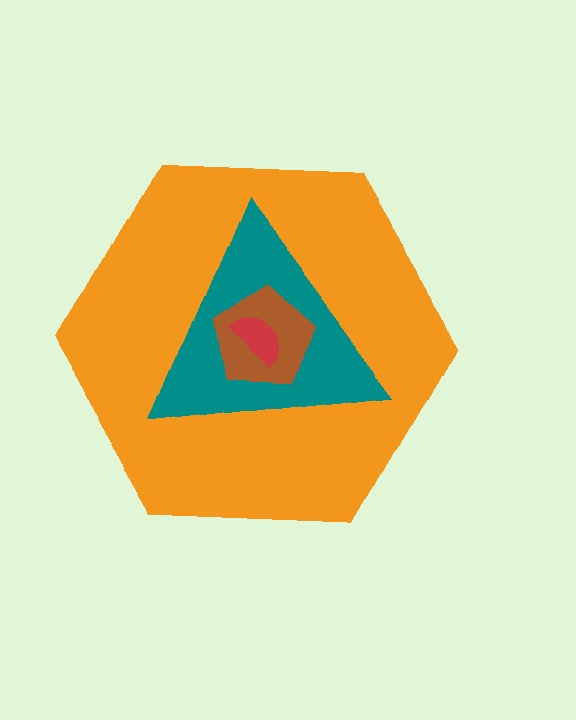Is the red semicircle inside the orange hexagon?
Yes.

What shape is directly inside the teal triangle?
The brown pentagon.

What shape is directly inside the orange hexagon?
The teal triangle.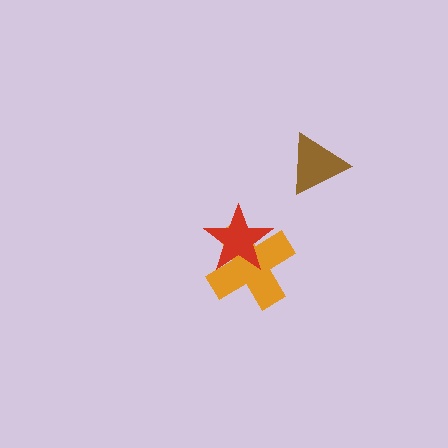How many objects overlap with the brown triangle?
0 objects overlap with the brown triangle.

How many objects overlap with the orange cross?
1 object overlaps with the orange cross.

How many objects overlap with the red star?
1 object overlaps with the red star.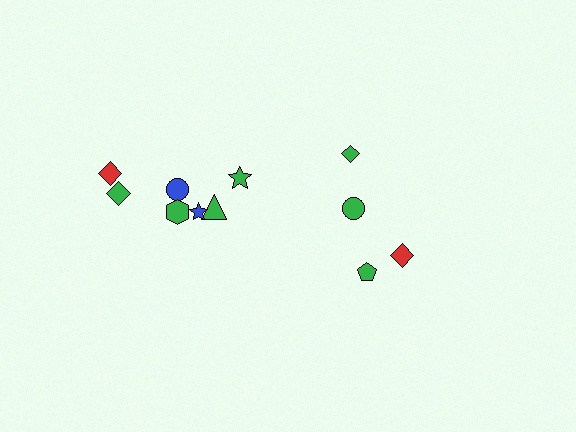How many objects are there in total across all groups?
There are 11 objects.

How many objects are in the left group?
There are 7 objects.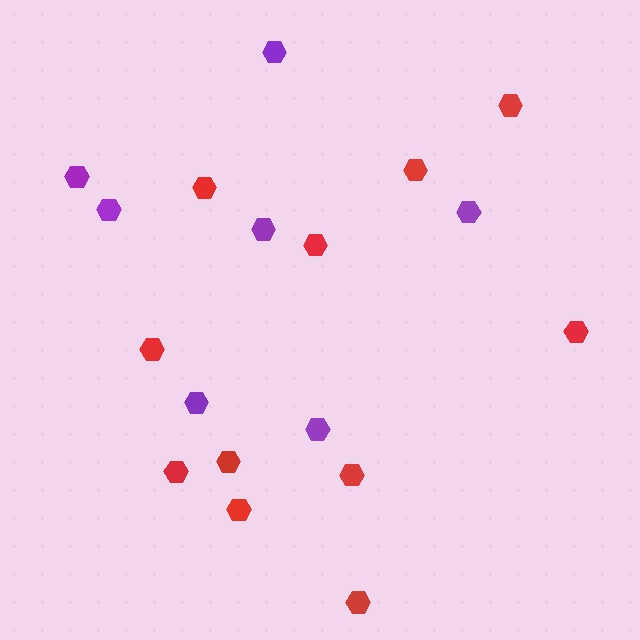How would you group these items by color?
There are 2 groups: one group of red hexagons (11) and one group of purple hexagons (7).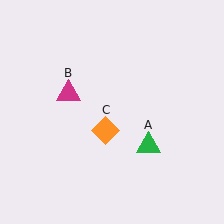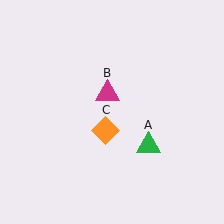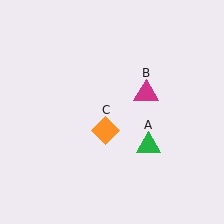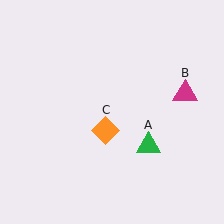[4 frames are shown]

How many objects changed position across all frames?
1 object changed position: magenta triangle (object B).